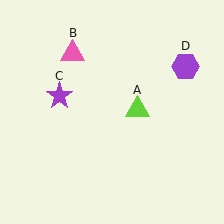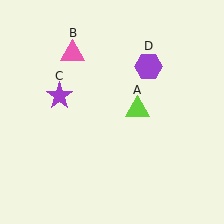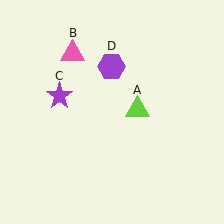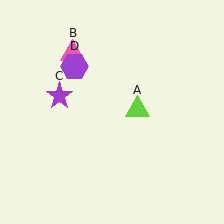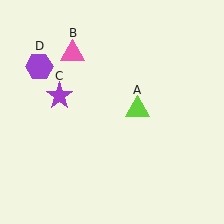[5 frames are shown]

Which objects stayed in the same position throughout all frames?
Lime triangle (object A) and pink triangle (object B) and purple star (object C) remained stationary.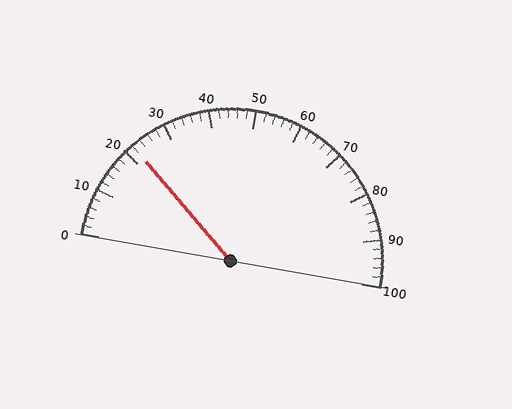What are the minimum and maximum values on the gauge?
The gauge ranges from 0 to 100.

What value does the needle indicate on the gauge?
The needle indicates approximately 22.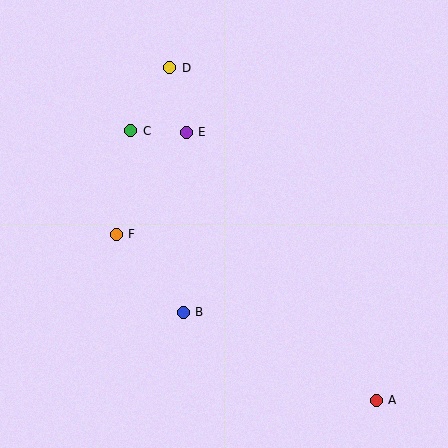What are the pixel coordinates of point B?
Point B is at (183, 312).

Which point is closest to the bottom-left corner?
Point B is closest to the bottom-left corner.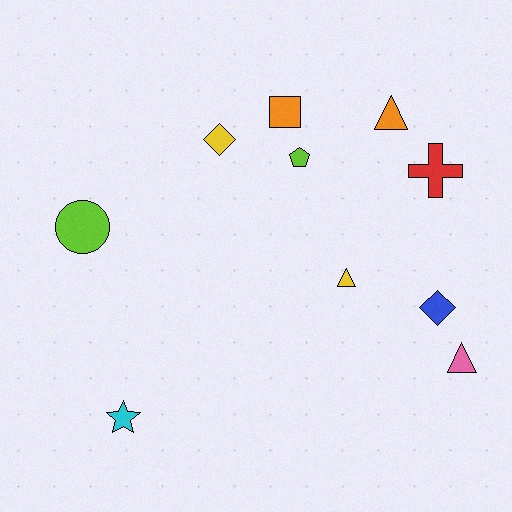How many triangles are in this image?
There are 3 triangles.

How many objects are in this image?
There are 10 objects.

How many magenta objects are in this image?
There are no magenta objects.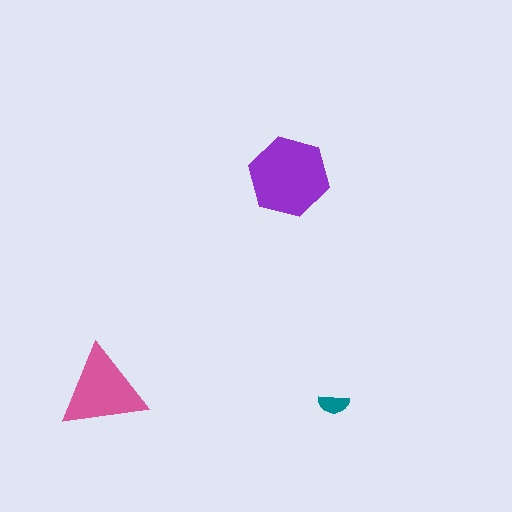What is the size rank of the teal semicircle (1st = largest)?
3rd.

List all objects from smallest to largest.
The teal semicircle, the pink triangle, the purple hexagon.